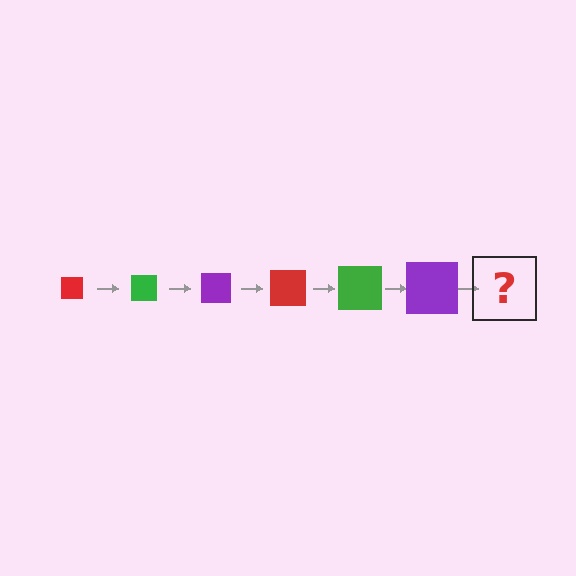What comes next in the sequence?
The next element should be a red square, larger than the previous one.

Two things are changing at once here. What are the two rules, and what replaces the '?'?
The two rules are that the square grows larger each step and the color cycles through red, green, and purple. The '?' should be a red square, larger than the previous one.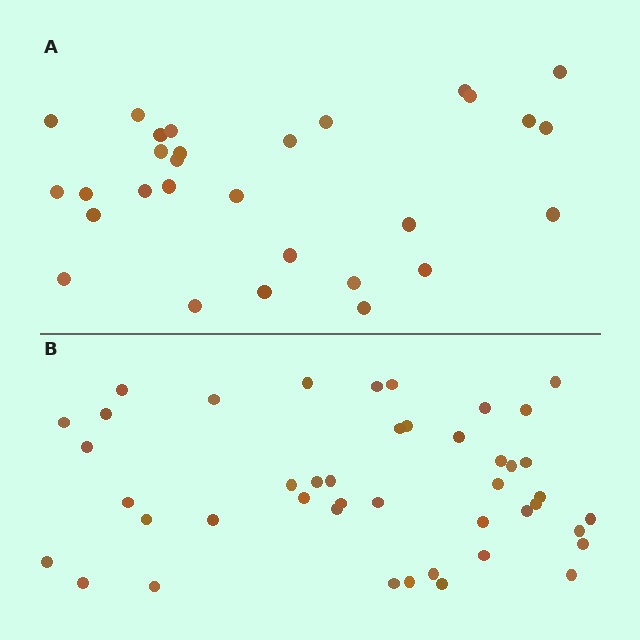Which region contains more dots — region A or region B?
Region B (the bottom region) has more dots.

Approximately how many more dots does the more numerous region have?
Region B has approximately 15 more dots than region A.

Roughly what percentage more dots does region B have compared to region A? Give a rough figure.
About 50% more.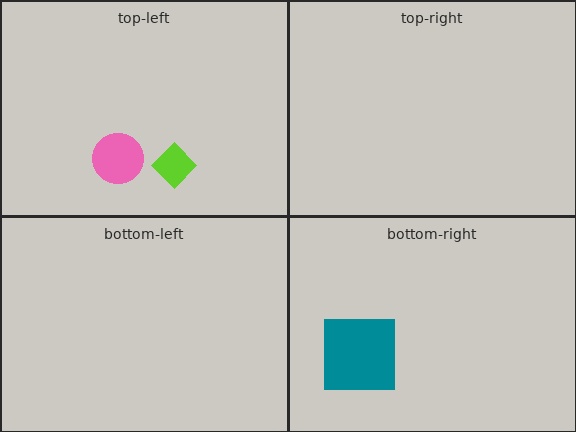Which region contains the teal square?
The bottom-right region.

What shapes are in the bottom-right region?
The teal square.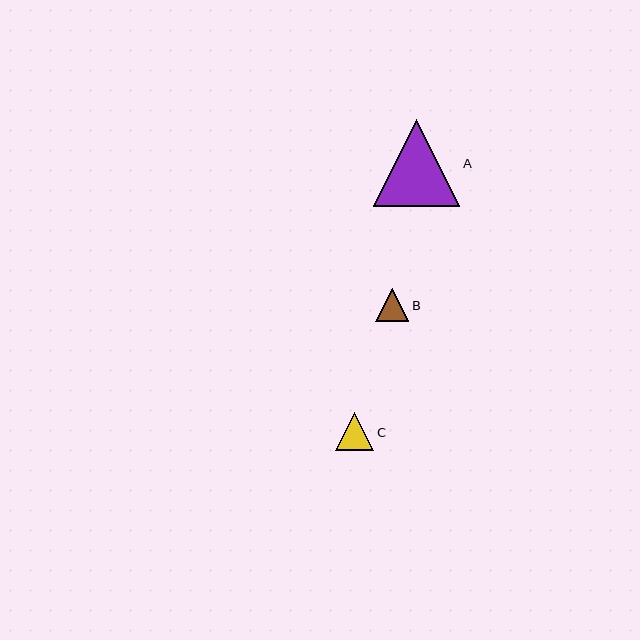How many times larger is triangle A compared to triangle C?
Triangle A is approximately 2.3 times the size of triangle C.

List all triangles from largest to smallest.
From largest to smallest: A, C, B.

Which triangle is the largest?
Triangle A is the largest with a size of approximately 86 pixels.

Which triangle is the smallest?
Triangle B is the smallest with a size of approximately 33 pixels.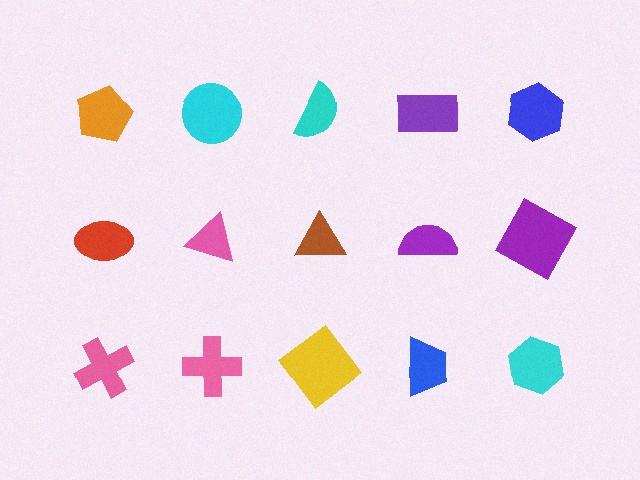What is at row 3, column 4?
A blue trapezoid.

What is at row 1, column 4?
A purple rectangle.